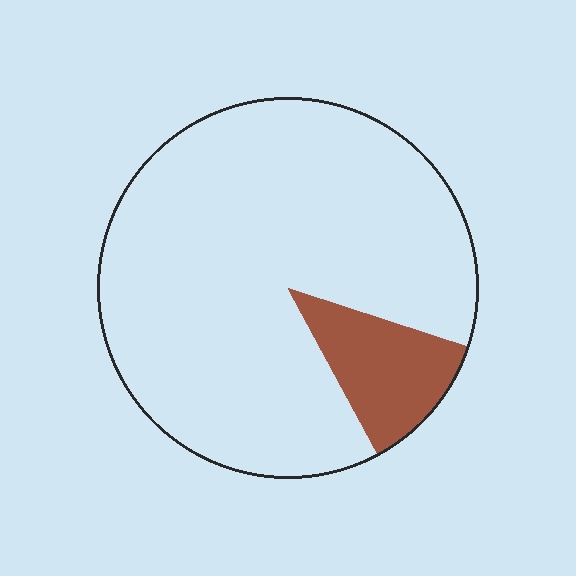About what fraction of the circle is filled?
About one eighth (1/8).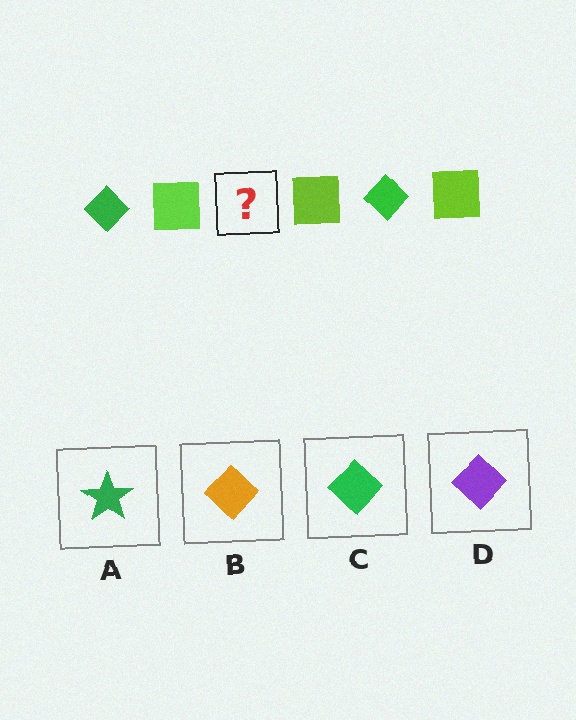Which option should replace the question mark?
Option C.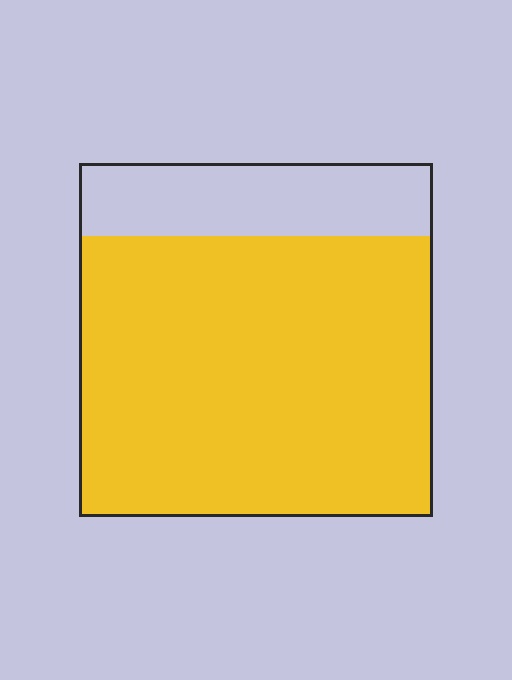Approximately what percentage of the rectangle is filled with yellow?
Approximately 80%.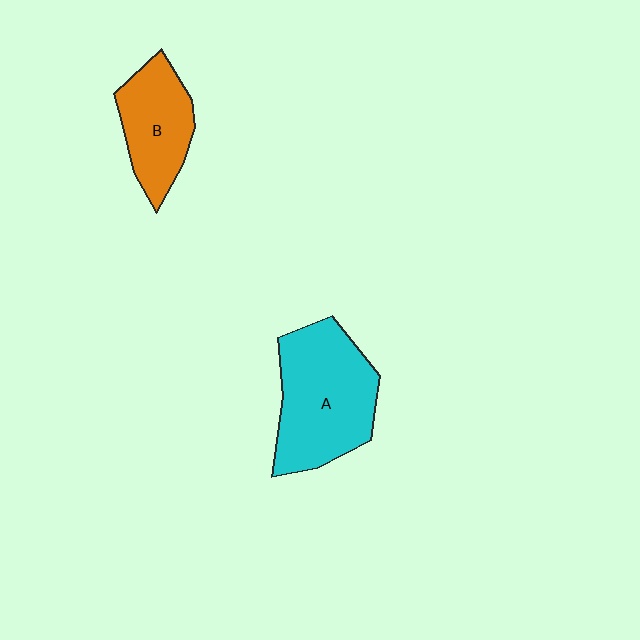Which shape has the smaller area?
Shape B (orange).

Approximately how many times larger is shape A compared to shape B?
Approximately 1.6 times.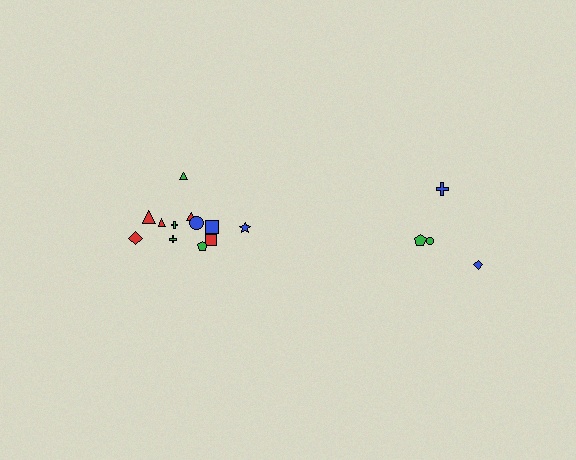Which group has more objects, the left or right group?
The left group.